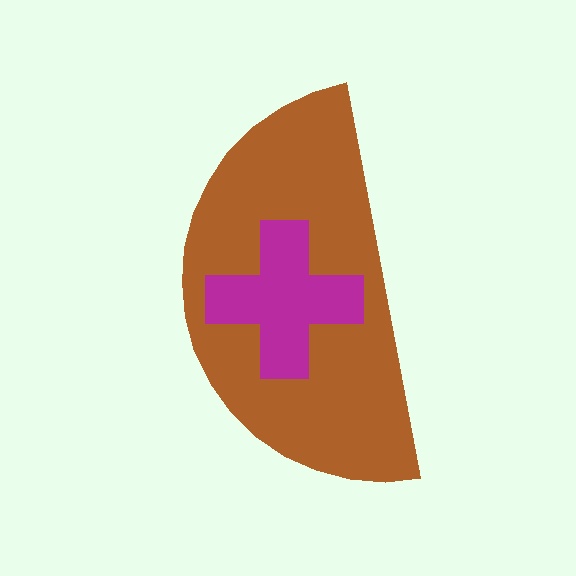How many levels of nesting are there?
2.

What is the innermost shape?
The magenta cross.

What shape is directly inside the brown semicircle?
The magenta cross.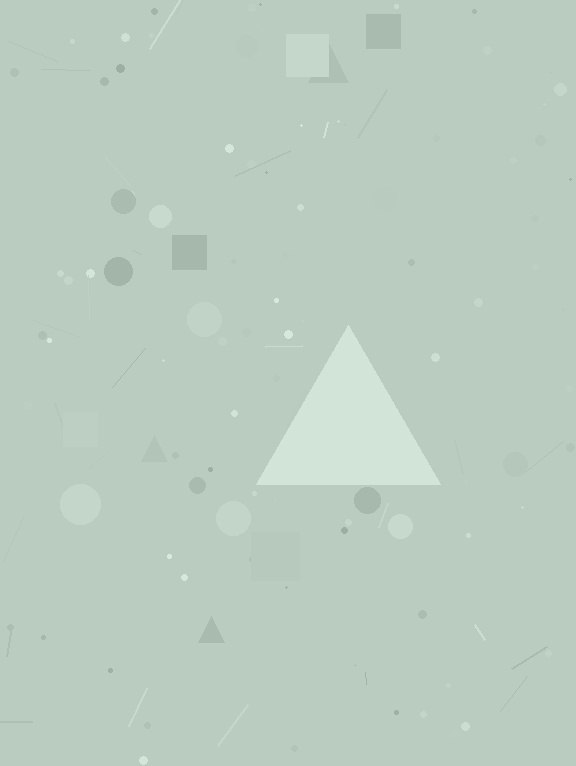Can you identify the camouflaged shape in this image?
The camouflaged shape is a triangle.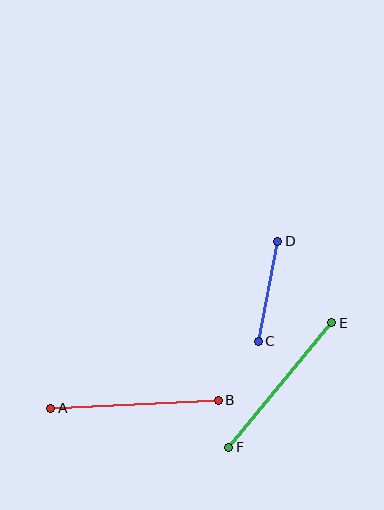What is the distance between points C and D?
The distance is approximately 102 pixels.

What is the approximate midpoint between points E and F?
The midpoint is at approximately (280, 385) pixels.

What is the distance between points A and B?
The distance is approximately 167 pixels.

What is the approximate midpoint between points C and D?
The midpoint is at approximately (268, 291) pixels.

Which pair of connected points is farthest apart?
Points A and B are farthest apart.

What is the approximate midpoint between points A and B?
The midpoint is at approximately (134, 404) pixels.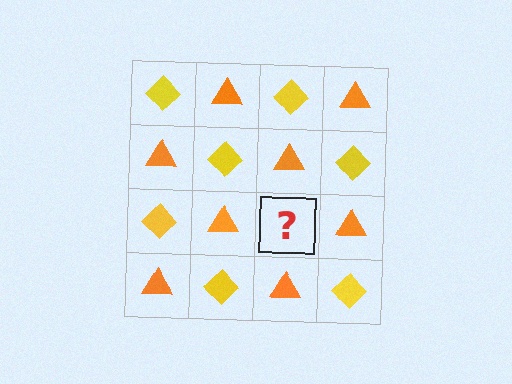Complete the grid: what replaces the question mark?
The question mark should be replaced with a yellow diamond.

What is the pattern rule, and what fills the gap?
The rule is that it alternates yellow diamond and orange triangle in a checkerboard pattern. The gap should be filled with a yellow diamond.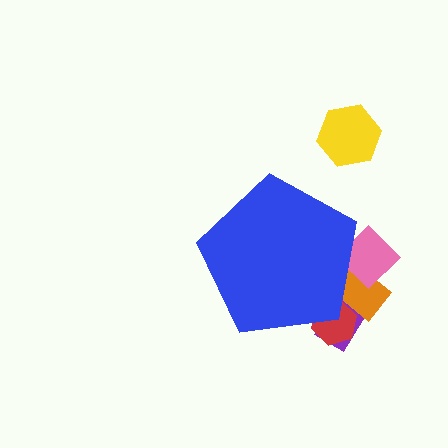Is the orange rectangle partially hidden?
Yes, the orange rectangle is partially hidden behind the blue pentagon.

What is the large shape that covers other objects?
A blue pentagon.